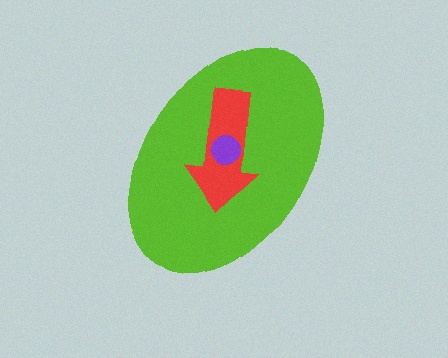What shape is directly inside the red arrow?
The purple circle.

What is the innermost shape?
The purple circle.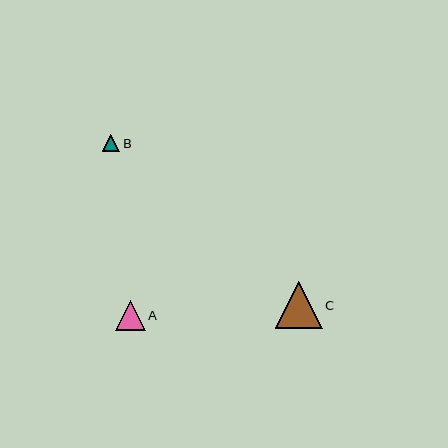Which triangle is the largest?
Triangle C is the largest with a size of approximately 47 pixels.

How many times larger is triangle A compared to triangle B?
Triangle A is approximately 1.7 times the size of triangle B.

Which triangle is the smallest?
Triangle B is the smallest with a size of approximately 17 pixels.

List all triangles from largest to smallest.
From largest to smallest: C, A, B.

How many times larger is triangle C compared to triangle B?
Triangle C is approximately 2.7 times the size of triangle B.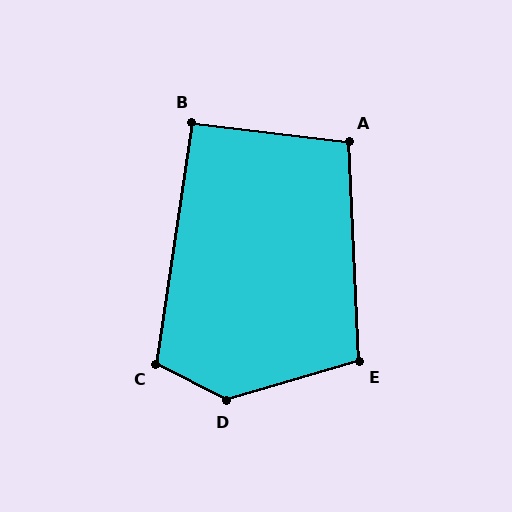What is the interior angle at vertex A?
Approximately 99 degrees (obtuse).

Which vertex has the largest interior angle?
D, at approximately 136 degrees.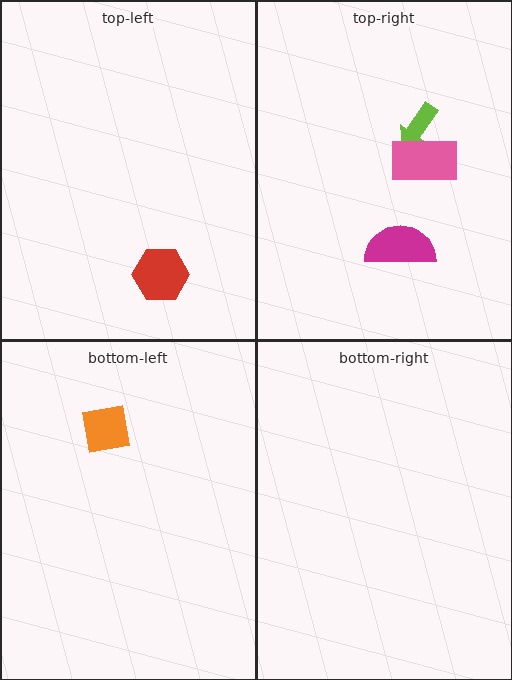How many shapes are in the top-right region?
3.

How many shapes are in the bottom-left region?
1.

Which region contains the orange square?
The bottom-left region.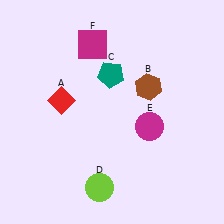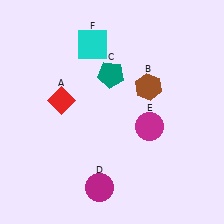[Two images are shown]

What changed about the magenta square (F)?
In Image 1, F is magenta. In Image 2, it changed to cyan.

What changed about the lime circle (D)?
In Image 1, D is lime. In Image 2, it changed to magenta.